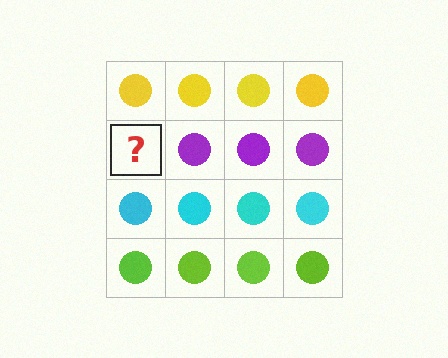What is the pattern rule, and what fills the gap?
The rule is that each row has a consistent color. The gap should be filled with a purple circle.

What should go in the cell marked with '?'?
The missing cell should contain a purple circle.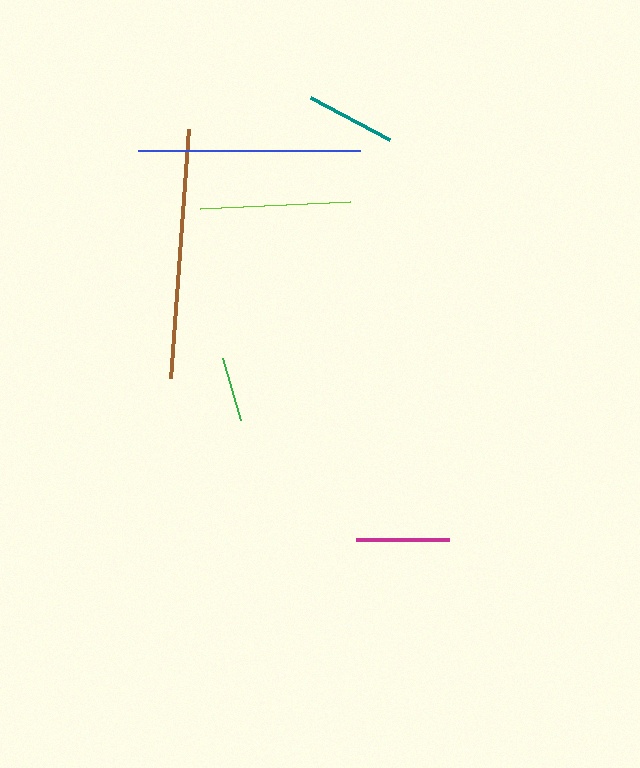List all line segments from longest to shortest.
From longest to shortest: brown, blue, lime, magenta, teal, green.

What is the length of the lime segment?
The lime segment is approximately 150 pixels long.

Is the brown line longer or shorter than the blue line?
The brown line is longer than the blue line.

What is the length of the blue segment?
The blue segment is approximately 222 pixels long.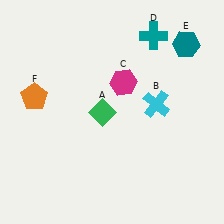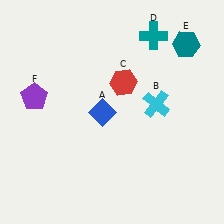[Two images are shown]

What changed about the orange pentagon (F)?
In Image 1, F is orange. In Image 2, it changed to purple.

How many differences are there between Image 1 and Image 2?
There are 3 differences between the two images.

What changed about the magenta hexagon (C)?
In Image 1, C is magenta. In Image 2, it changed to red.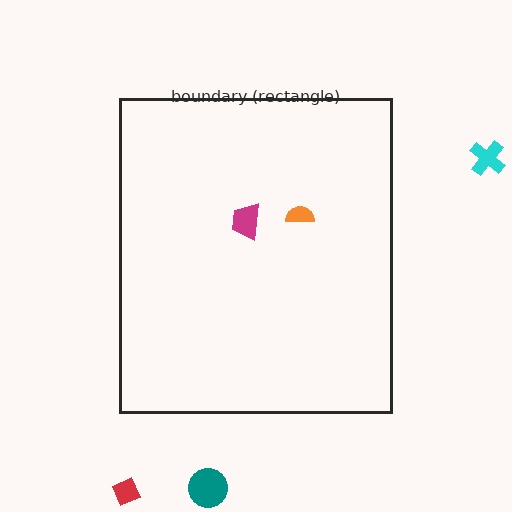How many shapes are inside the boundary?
2 inside, 3 outside.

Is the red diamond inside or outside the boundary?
Outside.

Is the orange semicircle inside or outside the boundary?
Inside.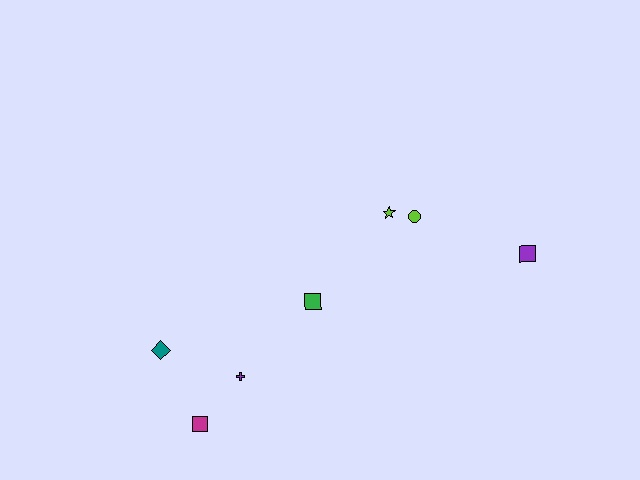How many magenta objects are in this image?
There is 1 magenta object.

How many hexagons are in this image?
There are no hexagons.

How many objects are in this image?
There are 7 objects.